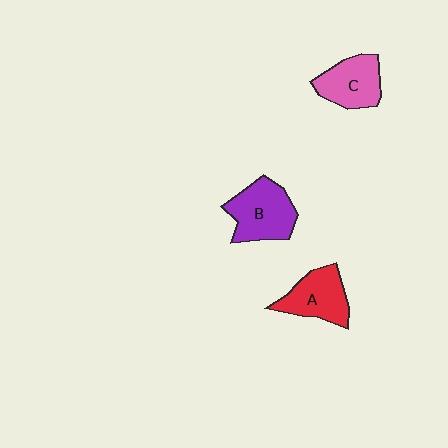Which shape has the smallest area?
Shape C (pink).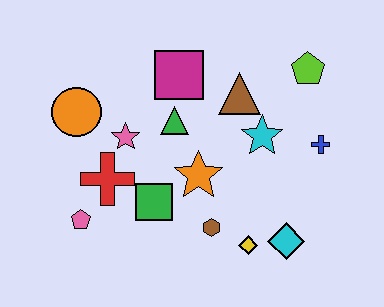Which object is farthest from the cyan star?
The pink pentagon is farthest from the cyan star.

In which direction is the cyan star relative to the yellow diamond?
The cyan star is above the yellow diamond.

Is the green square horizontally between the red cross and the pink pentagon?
No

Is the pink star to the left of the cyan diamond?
Yes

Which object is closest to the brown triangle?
The cyan star is closest to the brown triangle.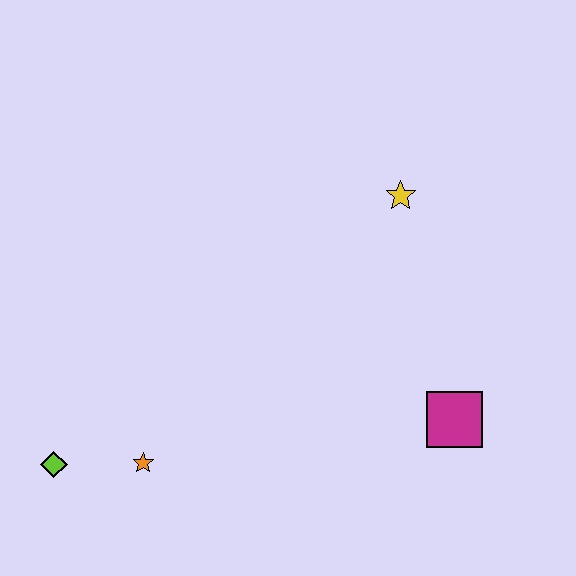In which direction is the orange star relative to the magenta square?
The orange star is to the left of the magenta square.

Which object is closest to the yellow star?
The magenta square is closest to the yellow star.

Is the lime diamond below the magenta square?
Yes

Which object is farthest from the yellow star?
The lime diamond is farthest from the yellow star.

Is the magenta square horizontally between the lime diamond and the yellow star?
No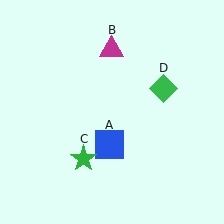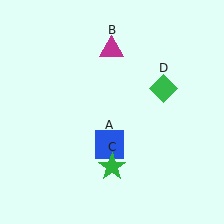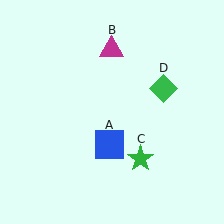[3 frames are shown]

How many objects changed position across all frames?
1 object changed position: green star (object C).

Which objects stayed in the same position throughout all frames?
Blue square (object A) and magenta triangle (object B) and green diamond (object D) remained stationary.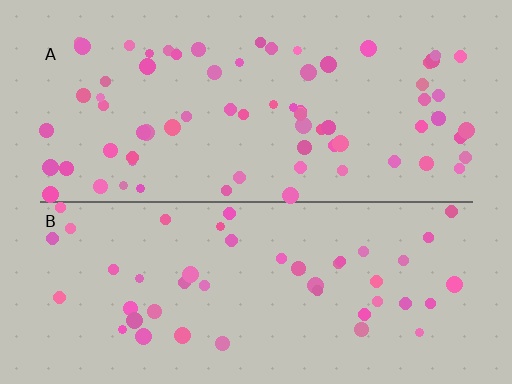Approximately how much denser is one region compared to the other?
Approximately 1.6× — region A over region B.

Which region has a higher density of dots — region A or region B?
A (the top).